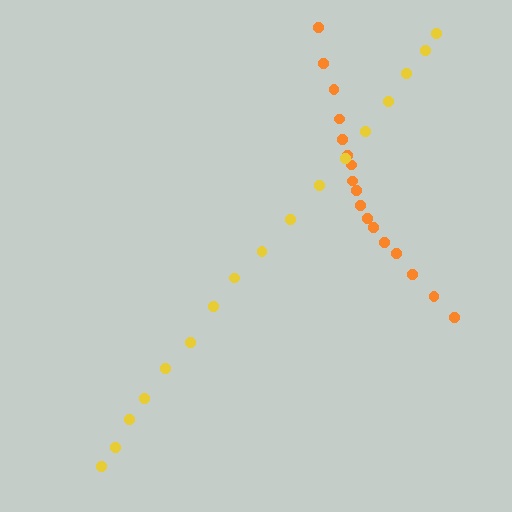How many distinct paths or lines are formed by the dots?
There are 2 distinct paths.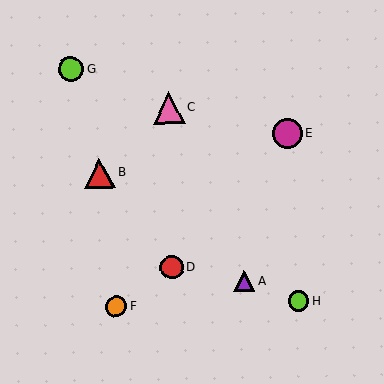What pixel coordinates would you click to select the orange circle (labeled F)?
Click at (117, 307) to select the orange circle F.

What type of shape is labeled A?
Shape A is a purple triangle.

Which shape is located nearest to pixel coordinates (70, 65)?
The lime circle (labeled G) at (71, 69) is nearest to that location.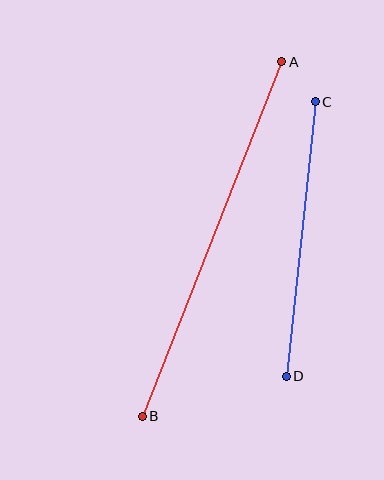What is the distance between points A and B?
The distance is approximately 381 pixels.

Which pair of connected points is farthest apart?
Points A and B are farthest apart.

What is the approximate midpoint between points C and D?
The midpoint is at approximately (301, 239) pixels.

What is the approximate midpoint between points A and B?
The midpoint is at approximately (212, 239) pixels.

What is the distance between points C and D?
The distance is approximately 276 pixels.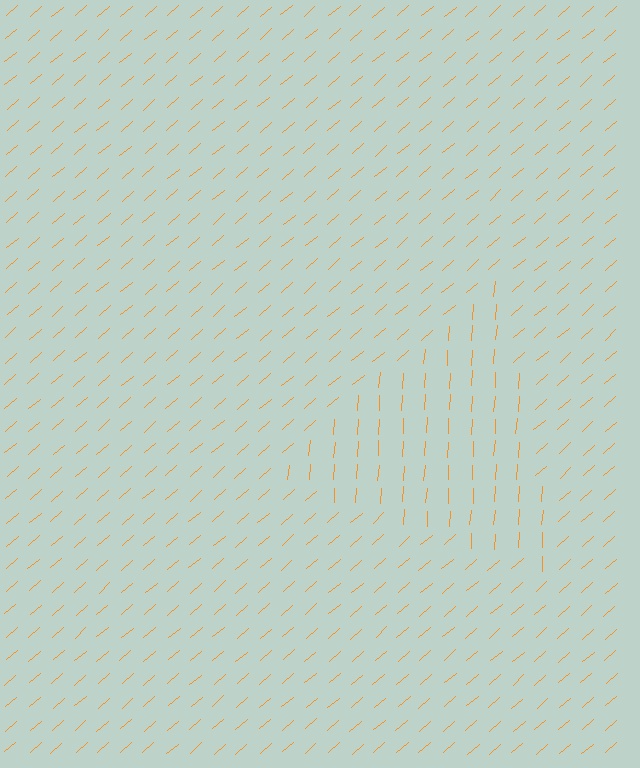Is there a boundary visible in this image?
Yes, there is a texture boundary formed by a change in line orientation.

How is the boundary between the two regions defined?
The boundary is defined purely by a change in line orientation (approximately 45 degrees difference). All lines are the same color and thickness.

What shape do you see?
I see a triangle.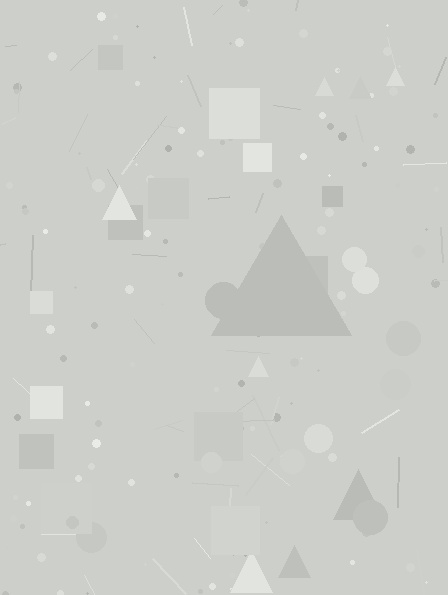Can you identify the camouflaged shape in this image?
The camouflaged shape is a triangle.